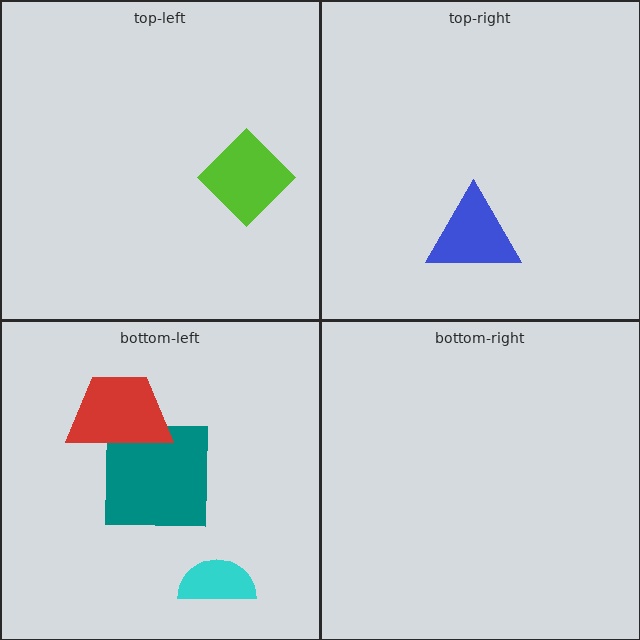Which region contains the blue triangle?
The top-right region.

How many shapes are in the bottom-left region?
3.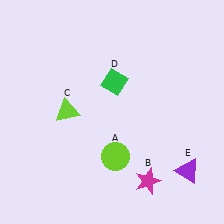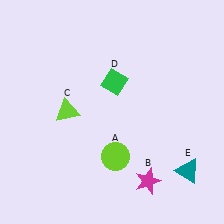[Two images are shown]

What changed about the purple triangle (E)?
In Image 1, E is purple. In Image 2, it changed to teal.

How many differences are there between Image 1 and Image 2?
There is 1 difference between the two images.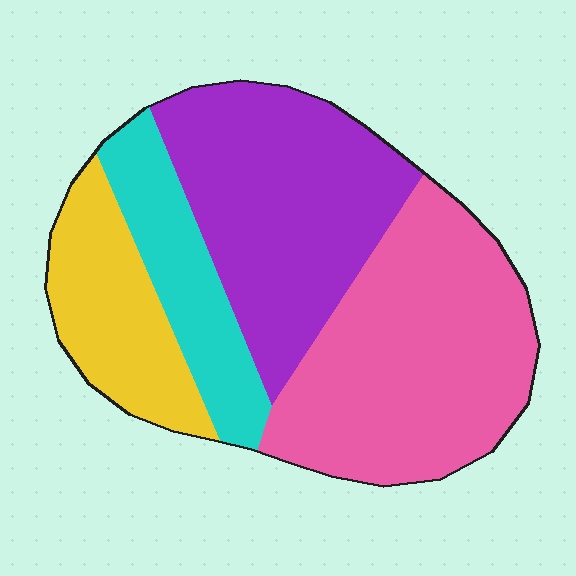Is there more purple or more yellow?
Purple.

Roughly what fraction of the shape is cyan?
Cyan takes up about one sixth (1/6) of the shape.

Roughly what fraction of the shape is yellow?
Yellow covers roughly 15% of the shape.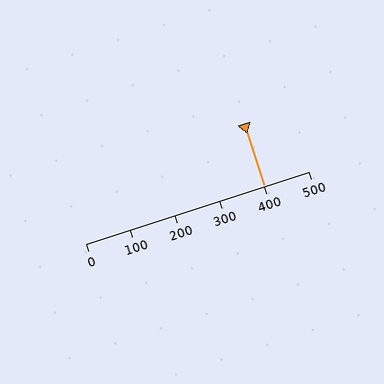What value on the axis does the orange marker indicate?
The marker indicates approximately 400.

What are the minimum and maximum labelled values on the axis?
The axis runs from 0 to 500.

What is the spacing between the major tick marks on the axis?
The major ticks are spaced 100 apart.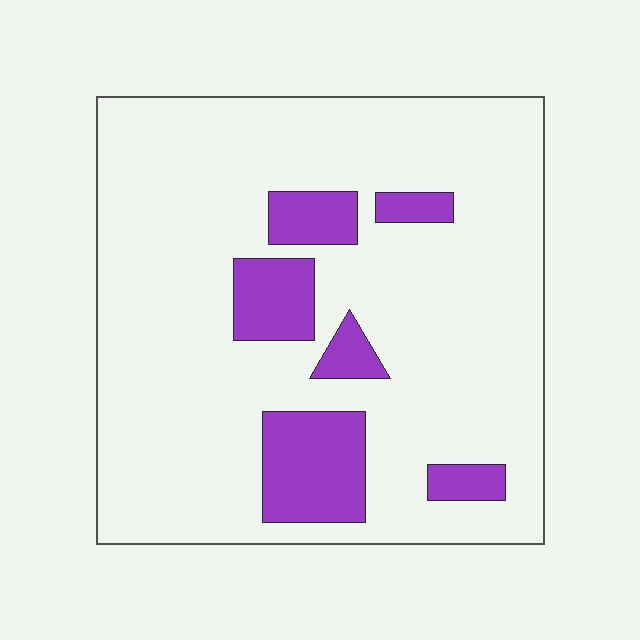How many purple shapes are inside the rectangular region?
6.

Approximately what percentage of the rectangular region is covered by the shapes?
Approximately 15%.